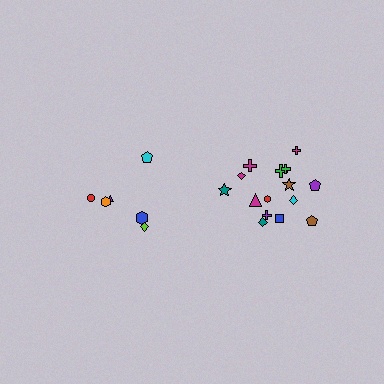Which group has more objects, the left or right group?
The right group.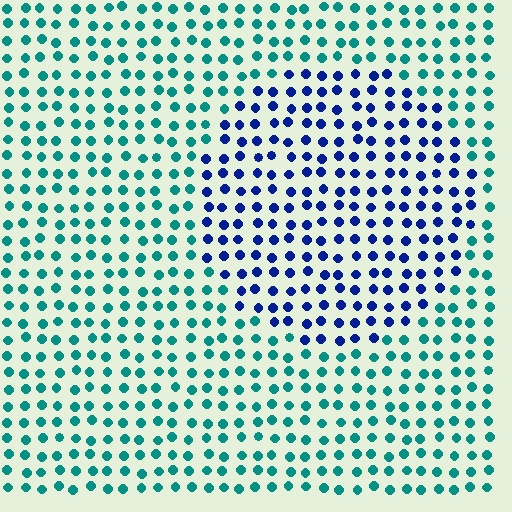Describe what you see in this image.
The image is filled with small teal elements in a uniform arrangement. A circle-shaped region is visible where the elements are tinted to a slightly different hue, forming a subtle color boundary.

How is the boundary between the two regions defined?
The boundary is defined purely by a slight shift in hue (about 56 degrees). Spacing, size, and orientation are identical on both sides.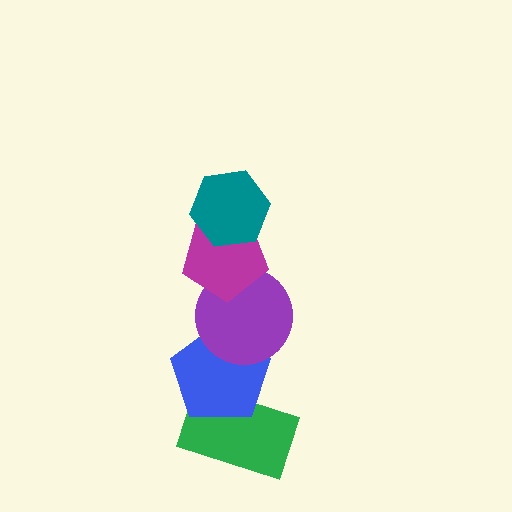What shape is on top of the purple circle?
The magenta pentagon is on top of the purple circle.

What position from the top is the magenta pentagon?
The magenta pentagon is 2nd from the top.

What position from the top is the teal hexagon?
The teal hexagon is 1st from the top.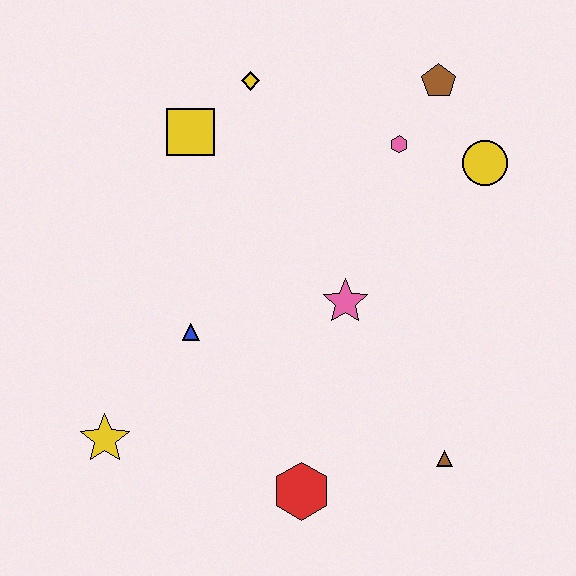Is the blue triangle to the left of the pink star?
Yes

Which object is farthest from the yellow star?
The brown pentagon is farthest from the yellow star.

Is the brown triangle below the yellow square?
Yes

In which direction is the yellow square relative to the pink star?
The yellow square is above the pink star.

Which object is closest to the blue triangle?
The yellow star is closest to the blue triangle.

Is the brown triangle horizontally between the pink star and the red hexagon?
No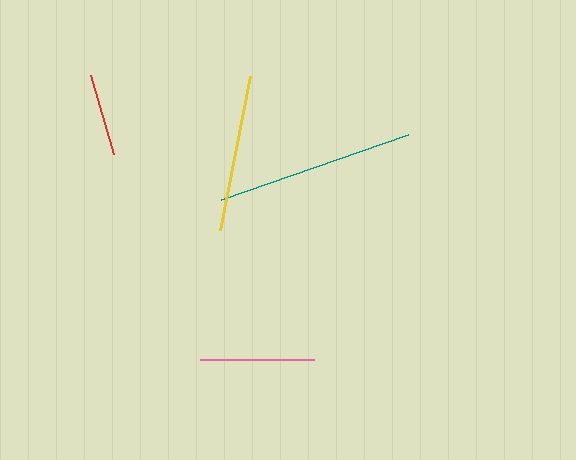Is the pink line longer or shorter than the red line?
The pink line is longer than the red line.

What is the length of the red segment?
The red segment is approximately 82 pixels long.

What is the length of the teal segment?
The teal segment is approximately 199 pixels long.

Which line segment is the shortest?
The red line is the shortest at approximately 82 pixels.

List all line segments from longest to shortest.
From longest to shortest: teal, yellow, pink, red.